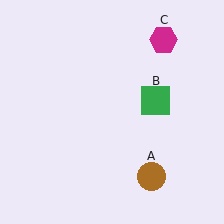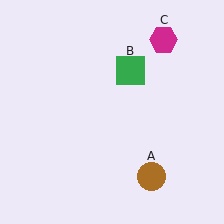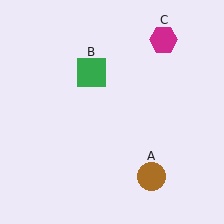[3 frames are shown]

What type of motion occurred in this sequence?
The green square (object B) rotated counterclockwise around the center of the scene.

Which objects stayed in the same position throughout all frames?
Brown circle (object A) and magenta hexagon (object C) remained stationary.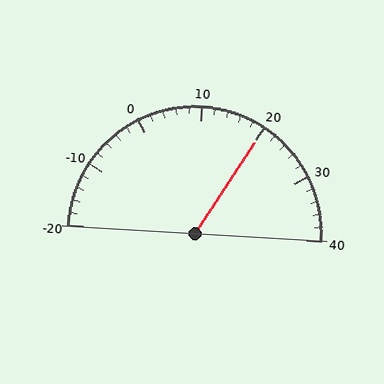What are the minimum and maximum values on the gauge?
The gauge ranges from -20 to 40.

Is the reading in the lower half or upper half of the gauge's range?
The reading is in the upper half of the range (-20 to 40).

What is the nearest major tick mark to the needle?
The nearest major tick mark is 20.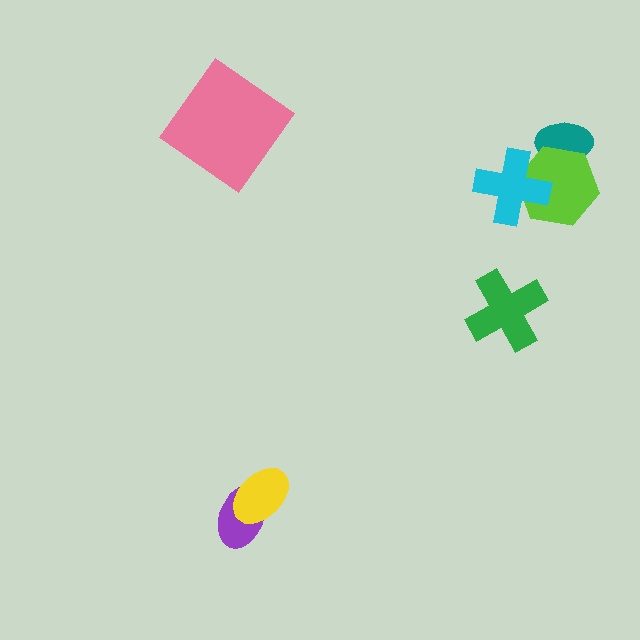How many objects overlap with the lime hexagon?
2 objects overlap with the lime hexagon.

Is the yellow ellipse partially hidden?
No, no other shape covers it.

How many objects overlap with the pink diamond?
0 objects overlap with the pink diamond.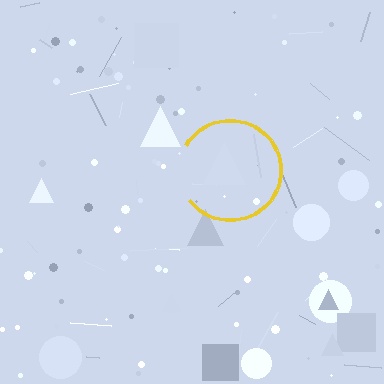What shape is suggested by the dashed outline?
The dashed outline suggests a circle.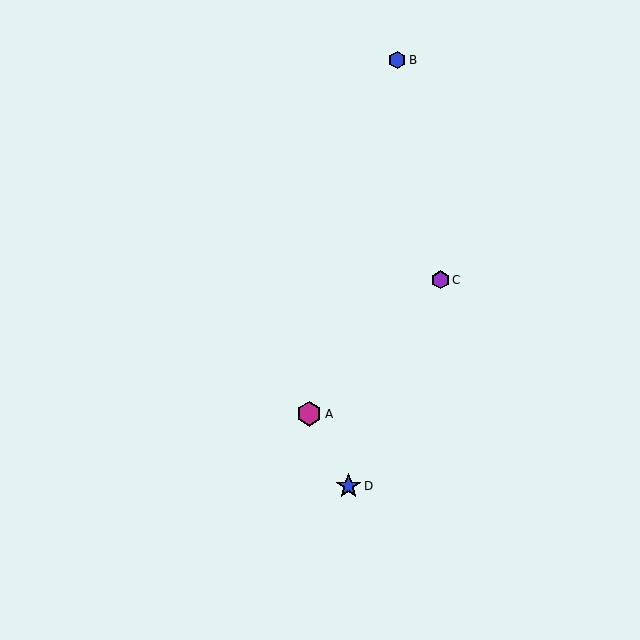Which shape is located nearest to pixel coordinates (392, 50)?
The blue hexagon (labeled B) at (397, 60) is nearest to that location.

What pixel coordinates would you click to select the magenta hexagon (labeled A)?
Click at (309, 414) to select the magenta hexagon A.